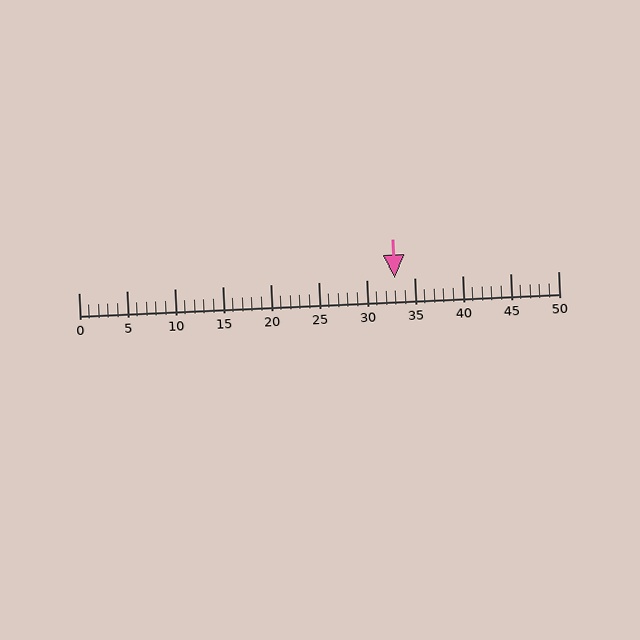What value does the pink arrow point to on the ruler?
The pink arrow points to approximately 33.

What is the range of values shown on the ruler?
The ruler shows values from 0 to 50.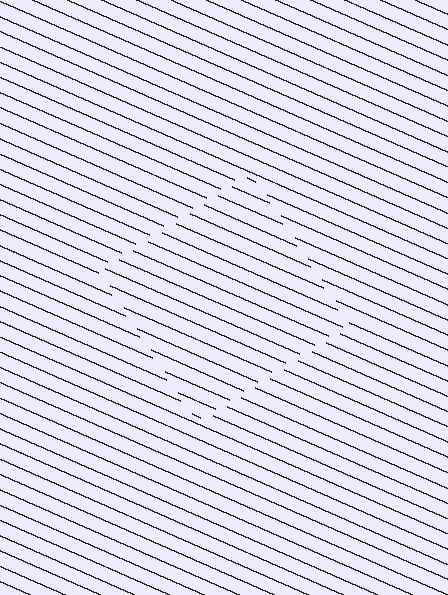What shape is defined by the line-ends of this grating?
An illusory square. The interior of the shape contains the same grating, shifted by half a period — the contour is defined by the phase discontinuity where line-ends from the inner and outer gratings abut.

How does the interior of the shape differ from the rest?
The interior of the shape contains the same grating, shifted by half a period — the contour is defined by the phase discontinuity where line-ends from the inner and outer gratings abut.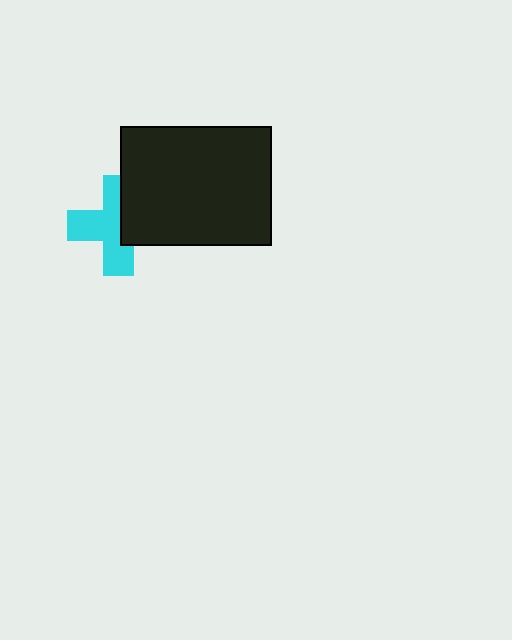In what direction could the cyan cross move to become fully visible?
The cyan cross could move left. That would shift it out from behind the black rectangle entirely.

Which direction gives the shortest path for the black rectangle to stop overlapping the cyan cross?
Moving right gives the shortest separation.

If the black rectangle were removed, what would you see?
You would see the complete cyan cross.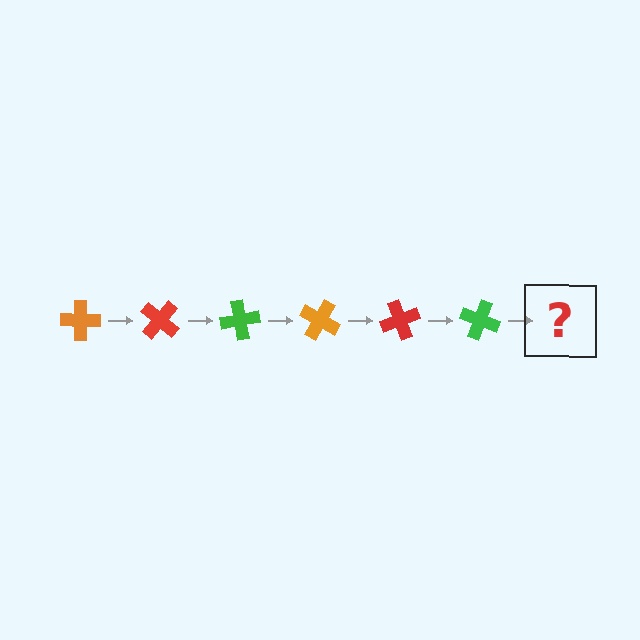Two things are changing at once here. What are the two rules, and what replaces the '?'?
The two rules are that it rotates 40 degrees each step and the color cycles through orange, red, and green. The '?' should be an orange cross, rotated 240 degrees from the start.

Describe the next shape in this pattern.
It should be an orange cross, rotated 240 degrees from the start.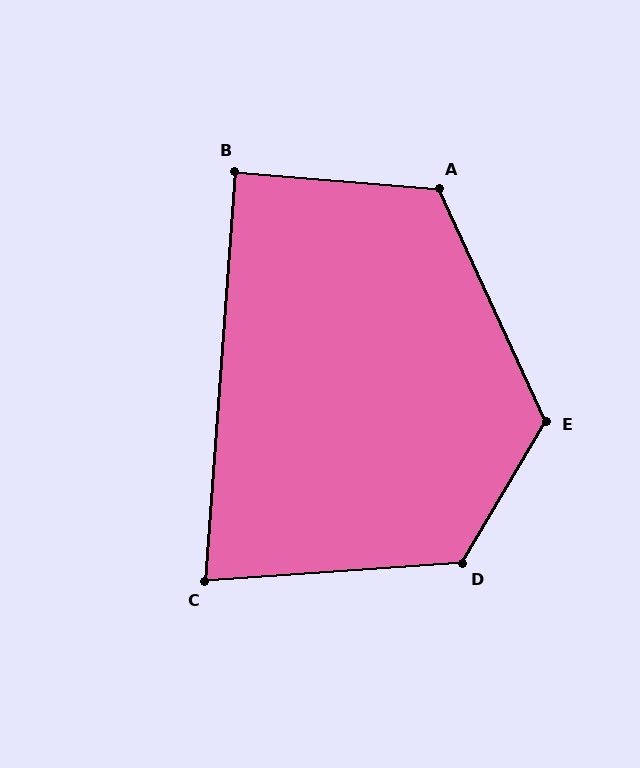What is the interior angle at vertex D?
Approximately 125 degrees (obtuse).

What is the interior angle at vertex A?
Approximately 119 degrees (obtuse).